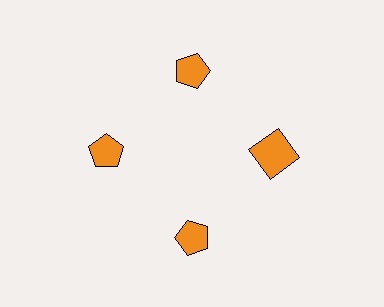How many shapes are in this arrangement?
There are 4 shapes arranged in a ring pattern.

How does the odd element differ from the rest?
It has a different shape: square instead of pentagon.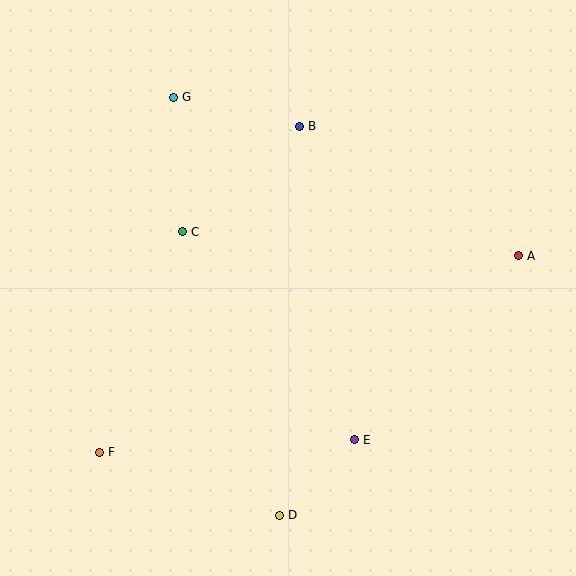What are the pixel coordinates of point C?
Point C is at (183, 232).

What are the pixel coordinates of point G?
Point G is at (174, 97).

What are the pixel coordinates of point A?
Point A is at (519, 256).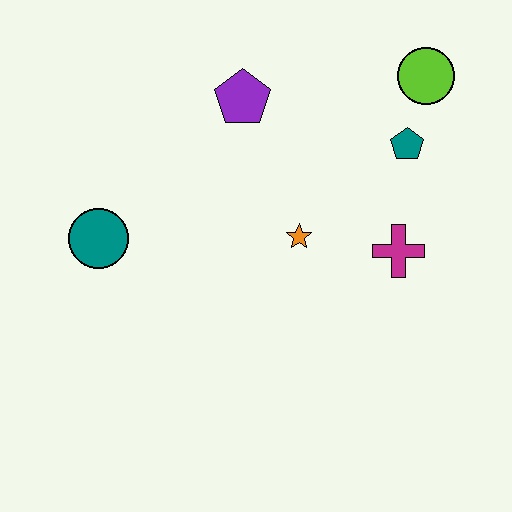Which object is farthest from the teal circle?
The lime circle is farthest from the teal circle.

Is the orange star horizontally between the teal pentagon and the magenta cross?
No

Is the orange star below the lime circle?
Yes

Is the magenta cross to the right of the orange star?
Yes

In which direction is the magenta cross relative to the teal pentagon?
The magenta cross is below the teal pentagon.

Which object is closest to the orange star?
The magenta cross is closest to the orange star.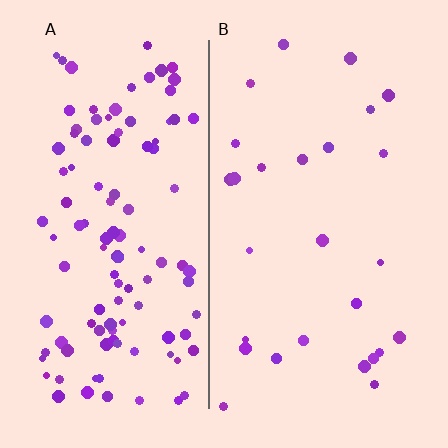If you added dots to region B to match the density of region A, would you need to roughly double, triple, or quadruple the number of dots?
Approximately quadruple.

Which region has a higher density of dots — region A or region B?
A (the left).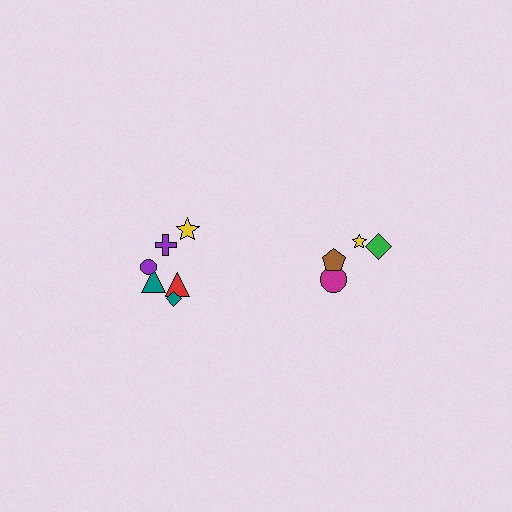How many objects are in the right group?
There are 4 objects.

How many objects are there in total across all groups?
There are 10 objects.